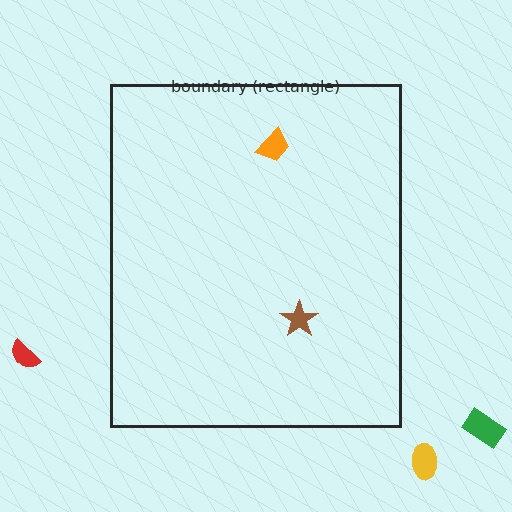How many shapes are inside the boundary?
2 inside, 3 outside.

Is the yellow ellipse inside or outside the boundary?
Outside.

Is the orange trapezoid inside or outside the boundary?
Inside.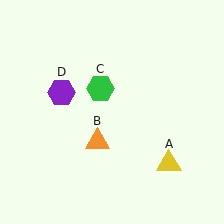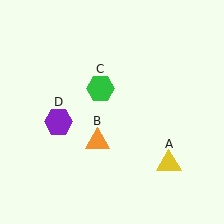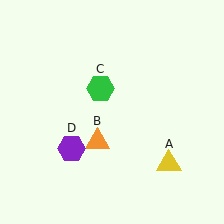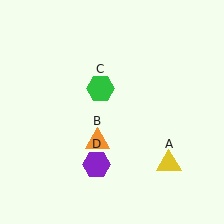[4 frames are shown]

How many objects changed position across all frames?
1 object changed position: purple hexagon (object D).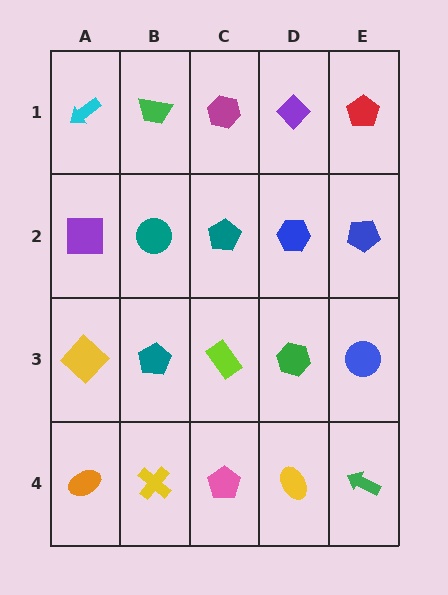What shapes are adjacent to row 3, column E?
A blue pentagon (row 2, column E), a green arrow (row 4, column E), a green hexagon (row 3, column D).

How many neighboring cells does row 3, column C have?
4.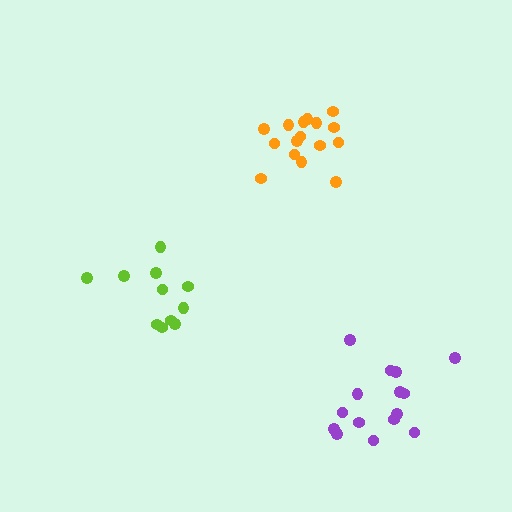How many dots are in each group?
Group 1: 16 dots, Group 2: 15 dots, Group 3: 11 dots (42 total).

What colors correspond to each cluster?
The clusters are colored: orange, purple, lime.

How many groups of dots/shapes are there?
There are 3 groups.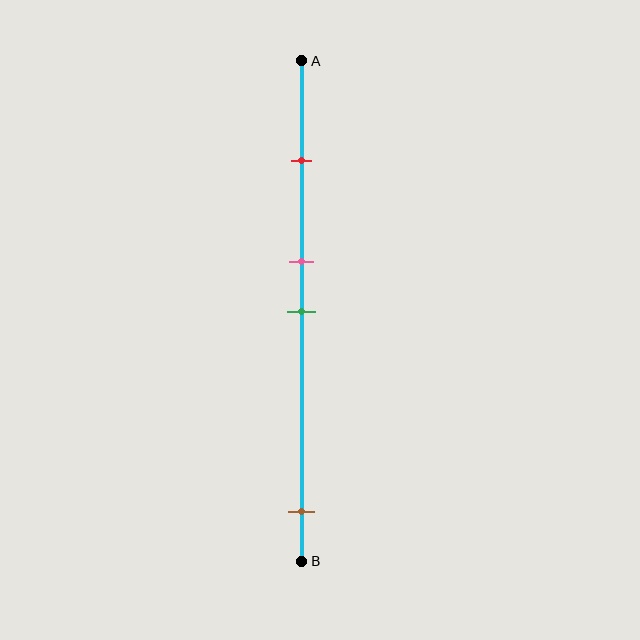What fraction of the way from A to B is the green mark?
The green mark is approximately 50% (0.5) of the way from A to B.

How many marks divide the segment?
There are 4 marks dividing the segment.